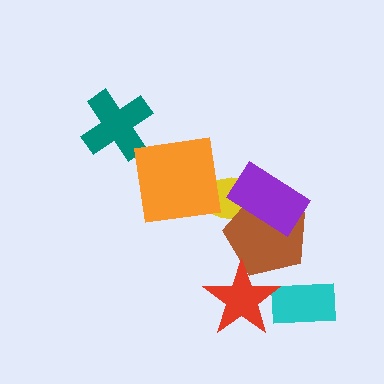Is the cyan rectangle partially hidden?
Yes, it is partially covered by another shape.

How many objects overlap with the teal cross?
0 objects overlap with the teal cross.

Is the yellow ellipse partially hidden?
Yes, it is partially covered by another shape.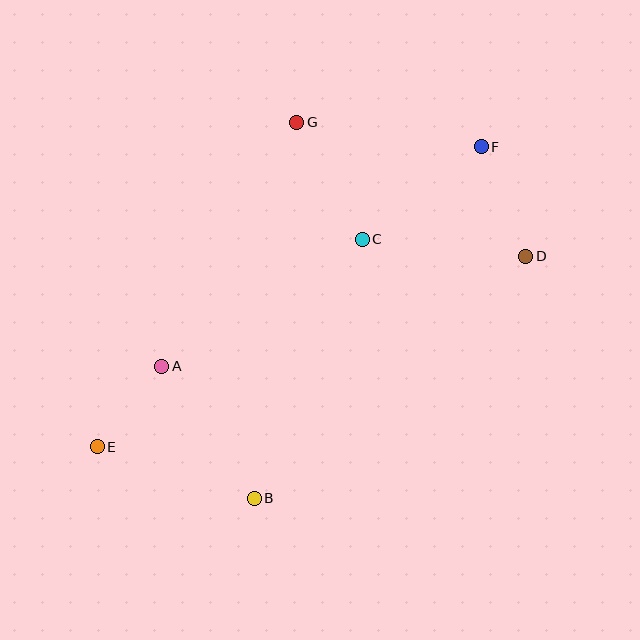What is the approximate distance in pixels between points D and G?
The distance between D and G is approximately 266 pixels.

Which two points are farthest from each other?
Points E and F are farthest from each other.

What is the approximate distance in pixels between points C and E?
The distance between C and E is approximately 336 pixels.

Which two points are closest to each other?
Points A and E are closest to each other.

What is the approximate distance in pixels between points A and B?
The distance between A and B is approximately 161 pixels.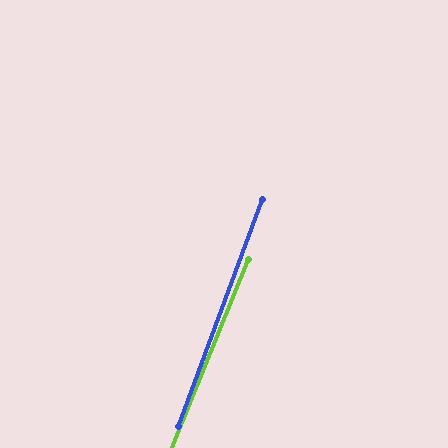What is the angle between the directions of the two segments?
Approximately 2 degrees.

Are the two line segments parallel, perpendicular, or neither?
Parallel — their directions differ by only 1.6°.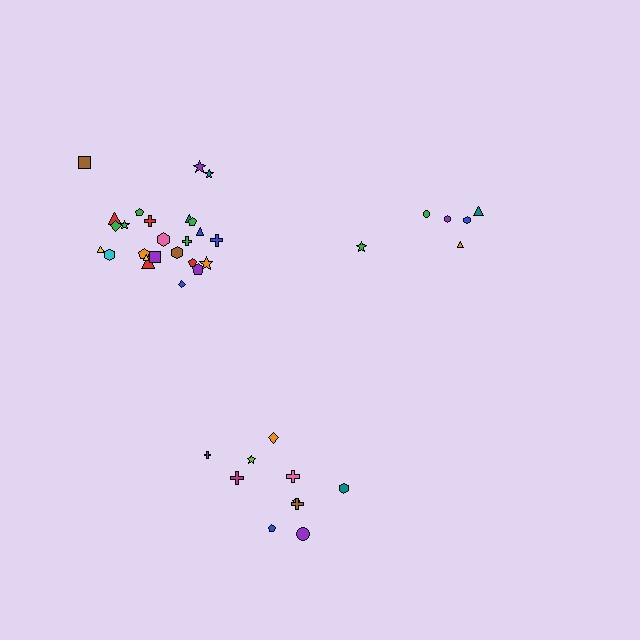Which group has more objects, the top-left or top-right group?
The top-left group.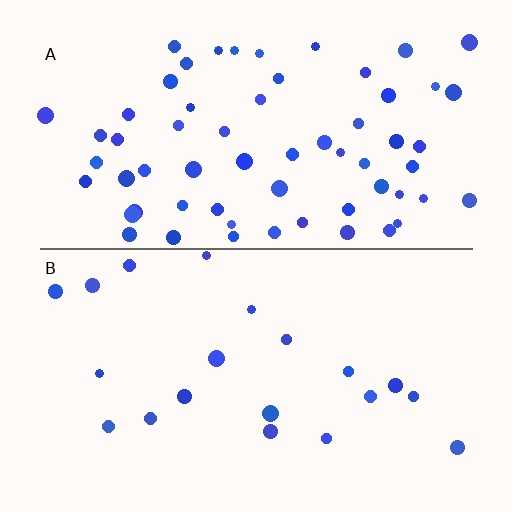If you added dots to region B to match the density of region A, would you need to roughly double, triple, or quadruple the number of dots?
Approximately triple.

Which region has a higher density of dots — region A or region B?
A (the top).